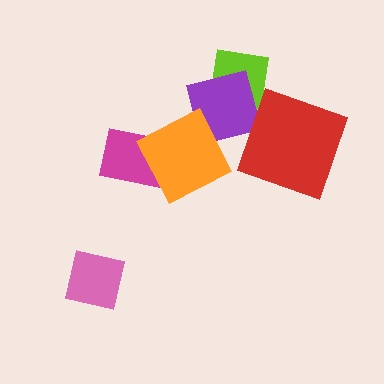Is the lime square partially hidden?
Yes, it is partially covered by another shape.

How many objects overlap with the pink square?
0 objects overlap with the pink square.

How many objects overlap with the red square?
0 objects overlap with the red square.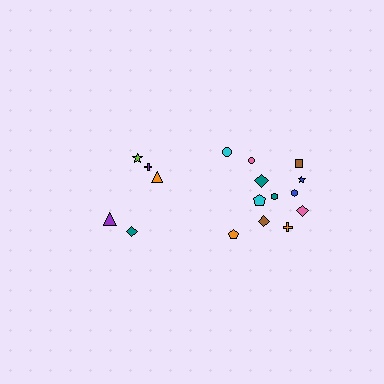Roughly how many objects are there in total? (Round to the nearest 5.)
Roughly 15 objects in total.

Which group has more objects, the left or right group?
The right group.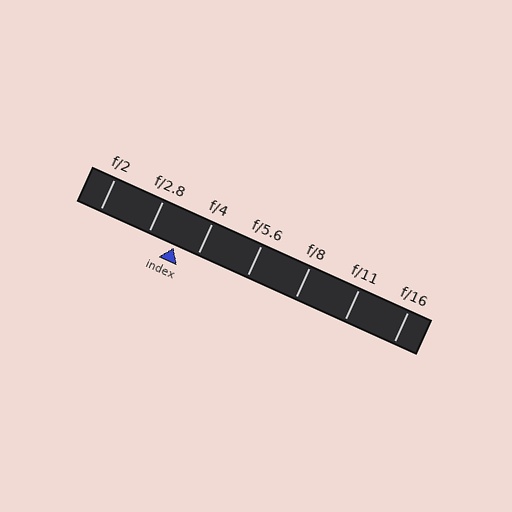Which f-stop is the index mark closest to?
The index mark is closest to f/4.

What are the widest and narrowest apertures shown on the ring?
The widest aperture shown is f/2 and the narrowest is f/16.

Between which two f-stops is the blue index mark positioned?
The index mark is between f/2.8 and f/4.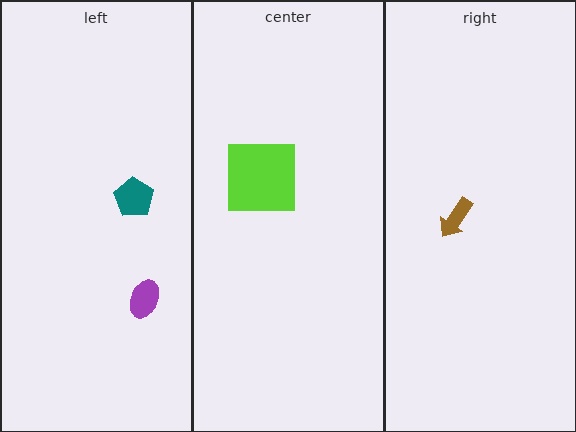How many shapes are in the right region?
1.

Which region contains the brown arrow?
The right region.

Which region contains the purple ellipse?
The left region.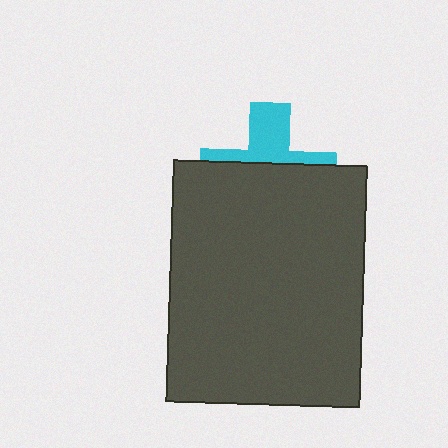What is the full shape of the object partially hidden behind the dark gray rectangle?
The partially hidden object is a cyan cross.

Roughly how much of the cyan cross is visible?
A small part of it is visible (roughly 38%).